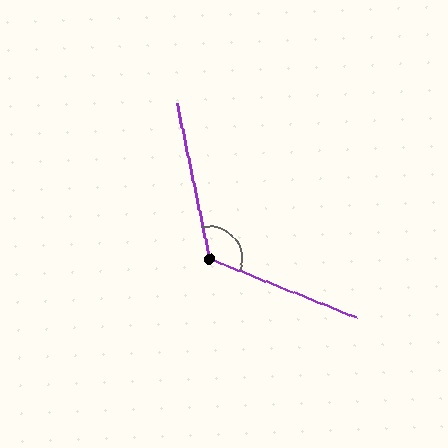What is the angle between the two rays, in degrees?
Approximately 123 degrees.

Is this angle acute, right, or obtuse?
It is obtuse.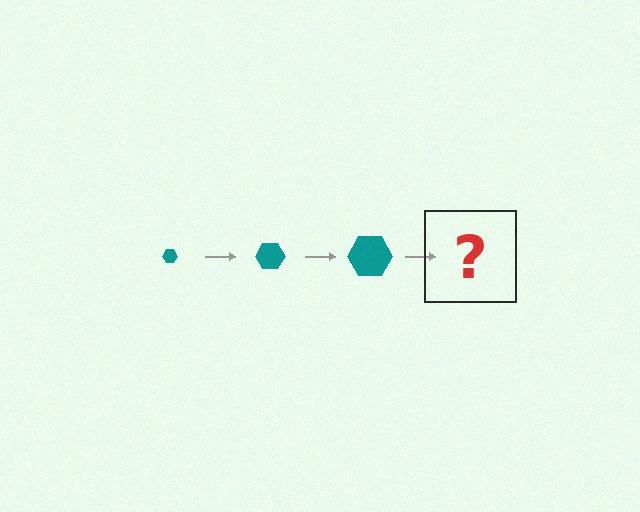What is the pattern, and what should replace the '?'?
The pattern is that the hexagon gets progressively larger each step. The '?' should be a teal hexagon, larger than the previous one.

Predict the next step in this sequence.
The next step is a teal hexagon, larger than the previous one.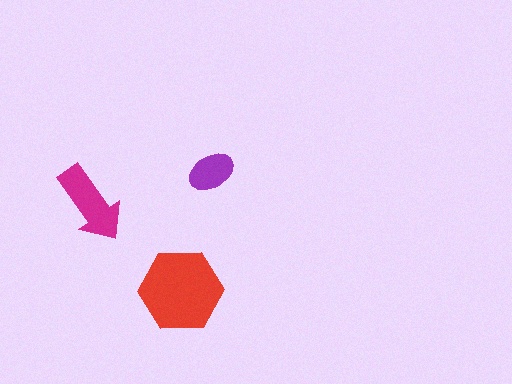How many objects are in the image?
There are 3 objects in the image.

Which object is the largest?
The red hexagon.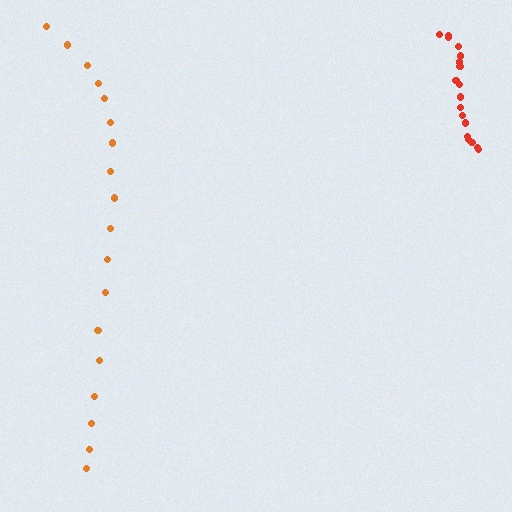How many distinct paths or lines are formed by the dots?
There are 2 distinct paths.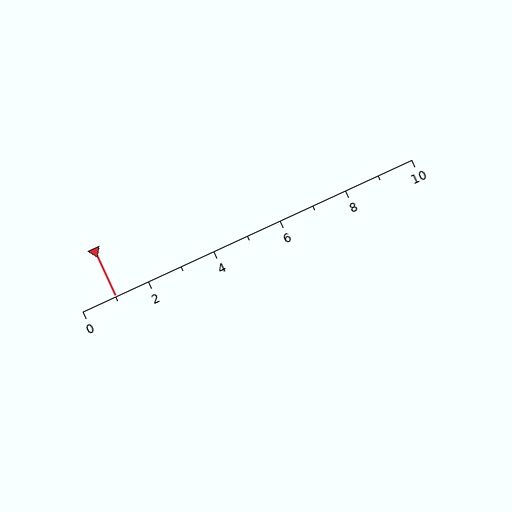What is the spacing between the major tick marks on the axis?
The major ticks are spaced 2 apart.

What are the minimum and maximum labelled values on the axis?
The axis runs from 0 to 10.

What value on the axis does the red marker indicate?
The marker indicates approximately 1.